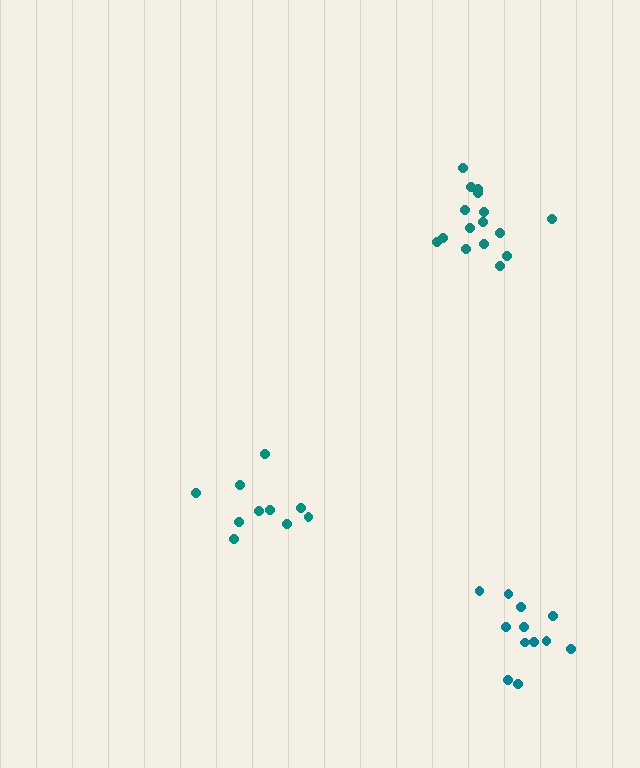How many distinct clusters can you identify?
There are 3 distinct clusters.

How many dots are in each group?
Group 1: 12 dots, Group 2: 10 dots, Group 3: 16 dots (38 total).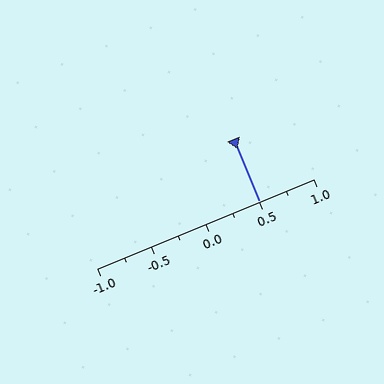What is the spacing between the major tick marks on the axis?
The major ticks are spaced 0.5 apart.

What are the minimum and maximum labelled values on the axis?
The axis runs from -1.0 to 1.0.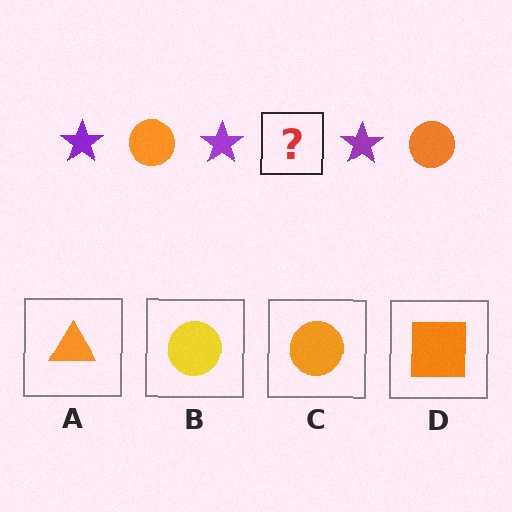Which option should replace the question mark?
Option C.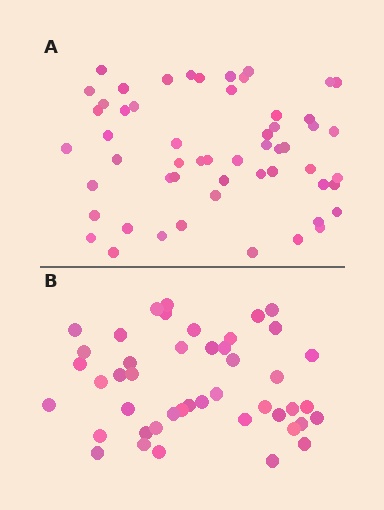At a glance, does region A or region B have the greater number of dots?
Region A (the top region) has more dots.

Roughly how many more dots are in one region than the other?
Region A has roughly 10 or so more dots than region B.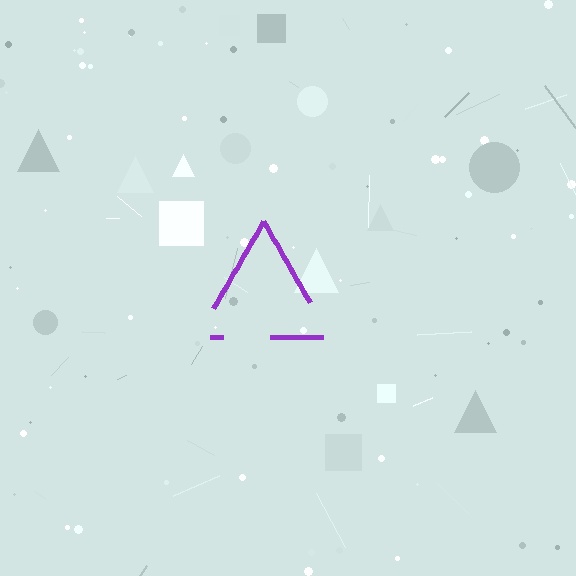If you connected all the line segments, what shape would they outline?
They would outline a triangle.